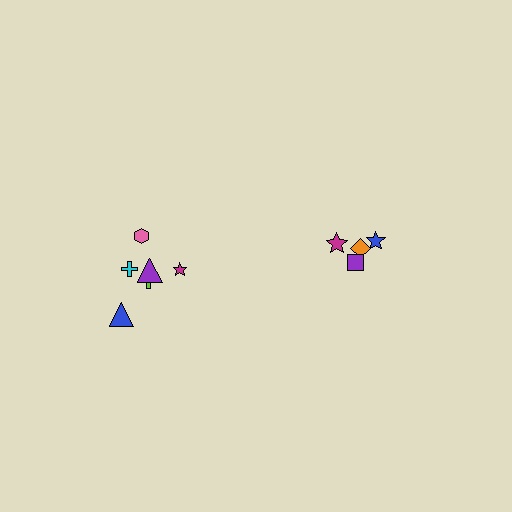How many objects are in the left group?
There are 6 objects.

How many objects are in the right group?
There are 4 objects.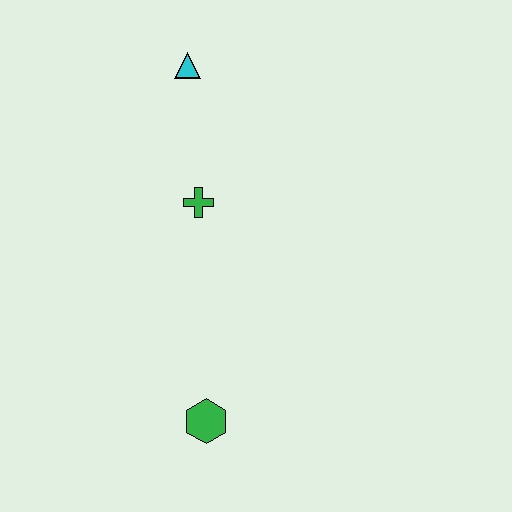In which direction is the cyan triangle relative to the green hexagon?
The cyan triangle is above the green hexagon.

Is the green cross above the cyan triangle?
No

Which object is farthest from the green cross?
The green hexagon is farthest from the green cross.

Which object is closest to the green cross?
The cyan triangle is closest to the green cross.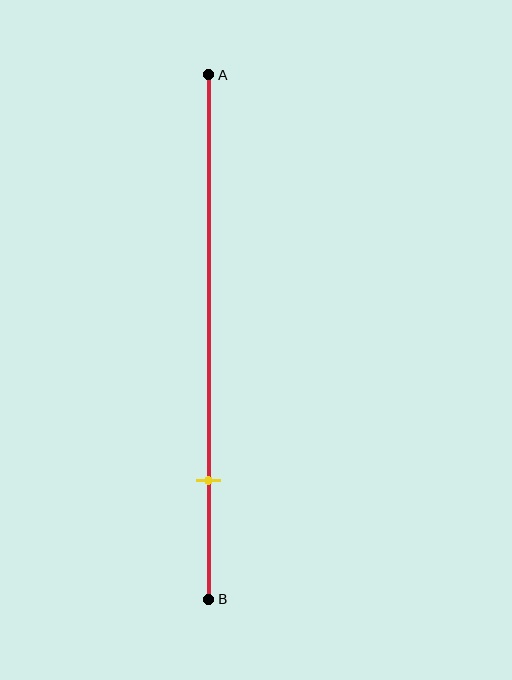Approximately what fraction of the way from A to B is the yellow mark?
The yellow mark is approximately 75% of the way from A to B.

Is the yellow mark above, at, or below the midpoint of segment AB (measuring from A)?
The yellow mark is below the midpoint of segment AB.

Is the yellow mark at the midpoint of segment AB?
No, the mark is at about 75% from A, not at the 50% midpoint.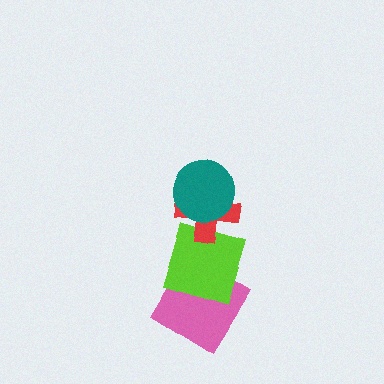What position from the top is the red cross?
The red cross is 2nd from the top.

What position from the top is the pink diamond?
The pink diamond is 4th from the top.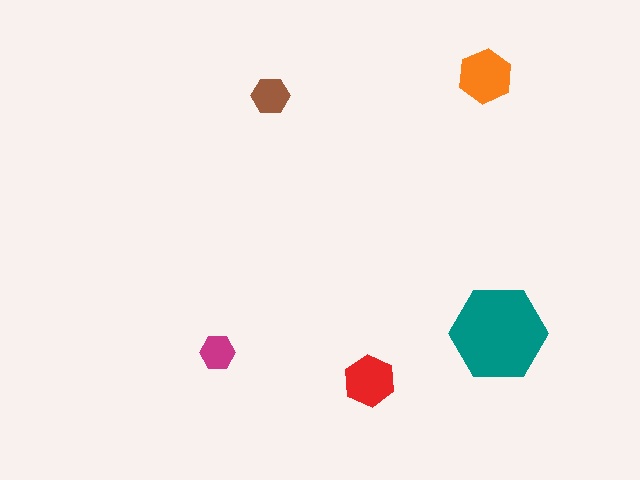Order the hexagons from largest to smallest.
the teal one, the orange one, the red one, the brown one, the magenta one.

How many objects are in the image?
There are 5 objects in the image.